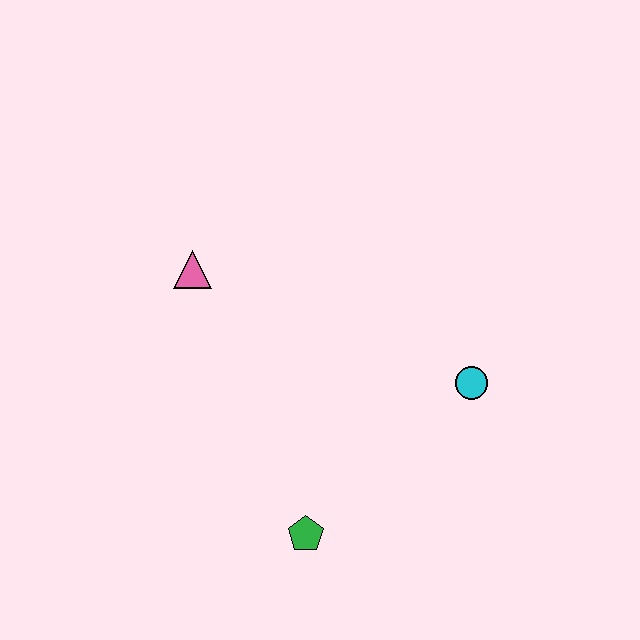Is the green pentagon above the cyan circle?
No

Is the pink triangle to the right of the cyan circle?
No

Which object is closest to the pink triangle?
The green pentagon is closest to the pink triangle.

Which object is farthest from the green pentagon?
The pink triangle is farthest from the green pentagon.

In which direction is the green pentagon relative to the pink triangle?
The green pentagon is below the pink triangle.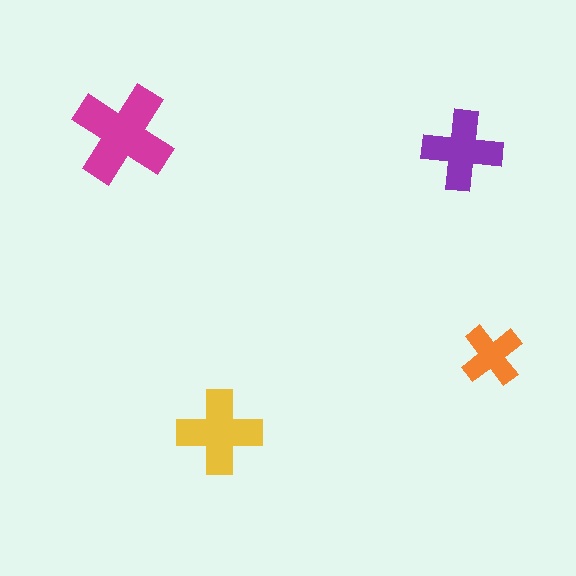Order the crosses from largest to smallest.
the magenta one, the yellow one, the purple one, the orange one.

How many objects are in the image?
There are 4 objects in the image.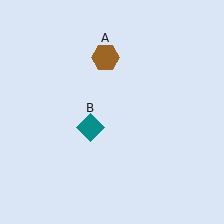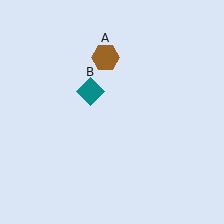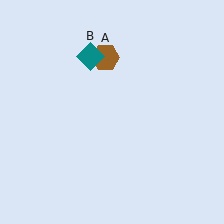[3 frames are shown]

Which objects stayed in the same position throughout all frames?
Brown hexagon (object A) remained stationary.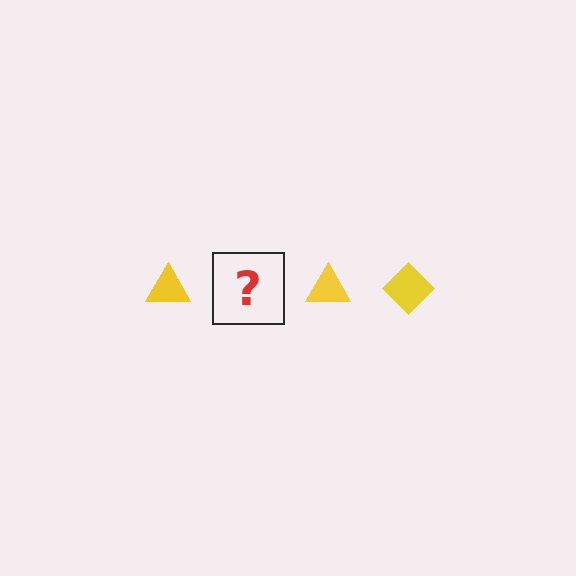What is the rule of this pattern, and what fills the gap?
The rule is that the pattern cycles through triangle, diamond shapes in yellow. The gap should be filled with a yellow diamond.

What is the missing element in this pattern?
The missing element is a yellow diamond.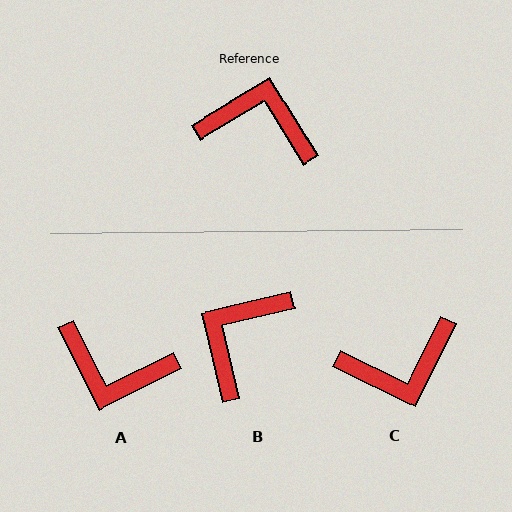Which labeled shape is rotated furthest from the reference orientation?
A, about 176 degrees away.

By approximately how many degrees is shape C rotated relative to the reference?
Approximately 148 degrees clockwise.